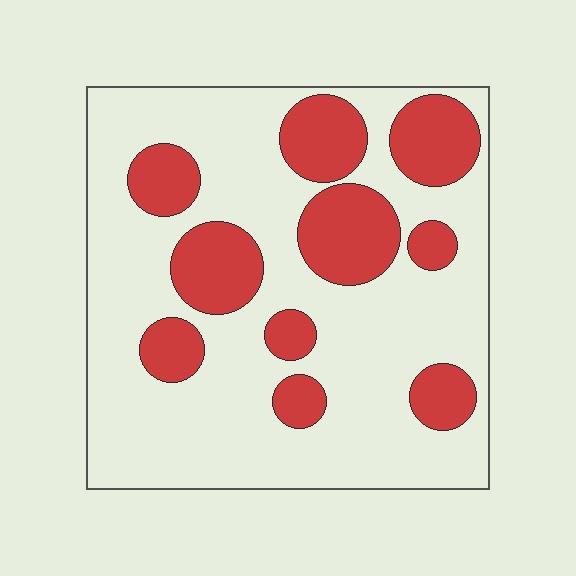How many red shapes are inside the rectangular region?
10.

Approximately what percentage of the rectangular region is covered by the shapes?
Approximately 30%.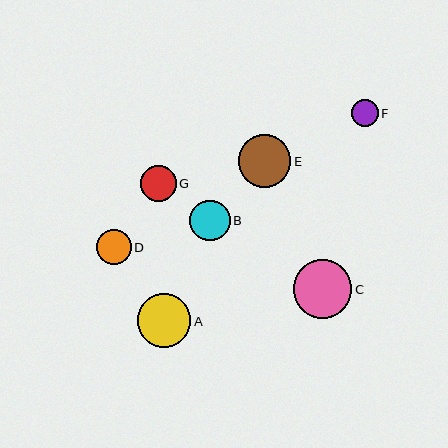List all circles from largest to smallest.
From largest to smallest: C, A, E, B, G, D, F.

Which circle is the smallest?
Circle F is the smallest with a size of approximately 27 pixels.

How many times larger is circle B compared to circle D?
Circle B is approximately 1.2 times the size of circle D.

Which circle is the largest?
Circle C is the largest with a size of approximately 58 pixels.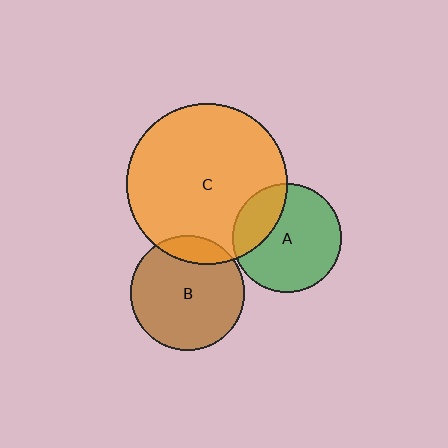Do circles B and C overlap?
Yes.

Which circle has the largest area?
Circle C (orange).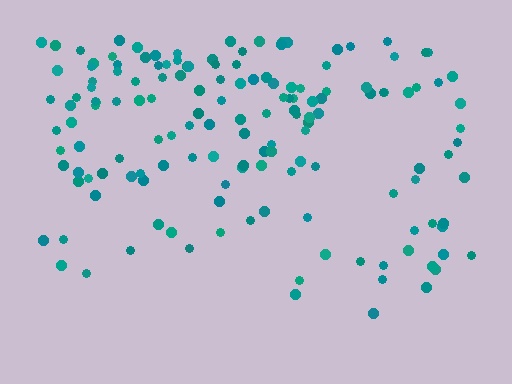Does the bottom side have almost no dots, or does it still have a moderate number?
Still a moderate number, just noticeably fewer than the top.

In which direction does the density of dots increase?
From bottom to top, with the top side densest.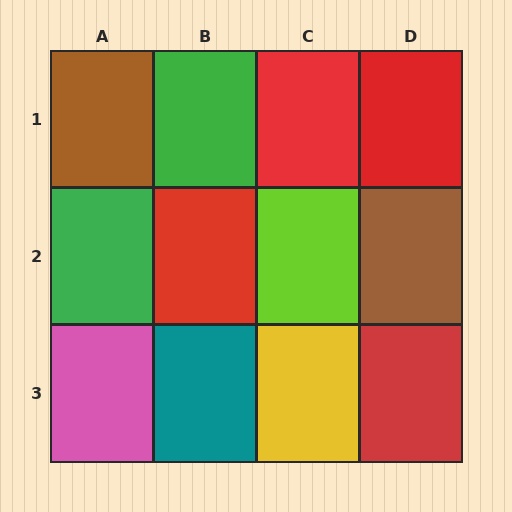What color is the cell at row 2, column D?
Brown.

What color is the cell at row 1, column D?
Red.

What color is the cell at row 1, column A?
Brown.